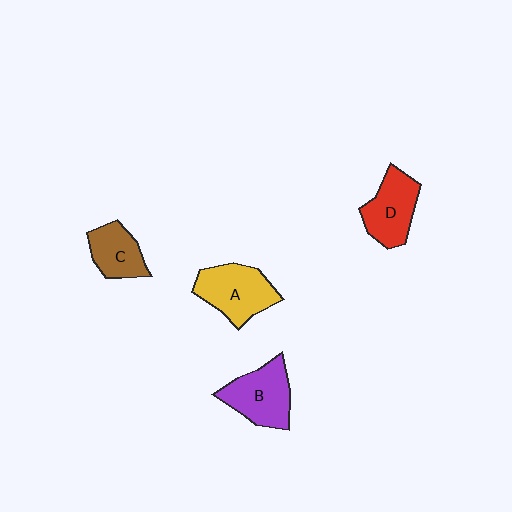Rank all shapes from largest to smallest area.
From largest to smallest: A (yellow), B (purple), D (red), C (brown).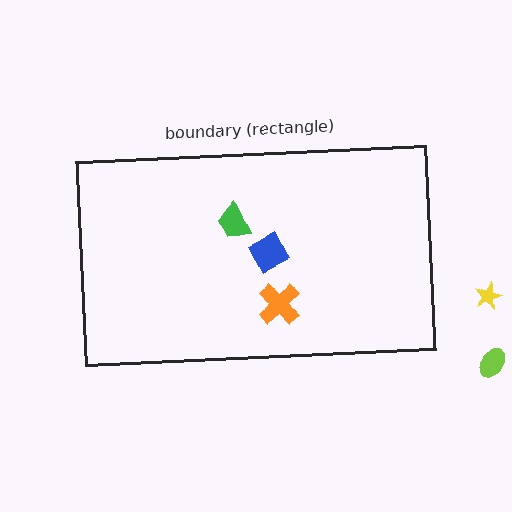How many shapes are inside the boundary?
3 inside, 2 outside.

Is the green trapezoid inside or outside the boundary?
Inside.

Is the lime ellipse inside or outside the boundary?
Outside.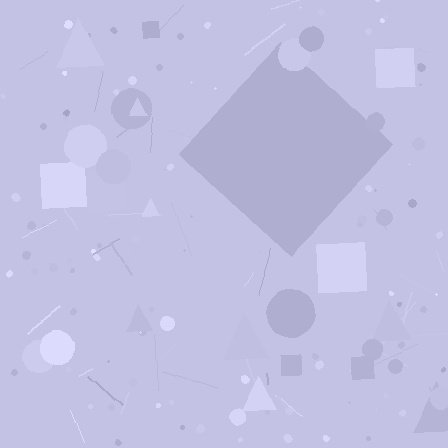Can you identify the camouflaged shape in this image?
The camouflaged shape is a diamond.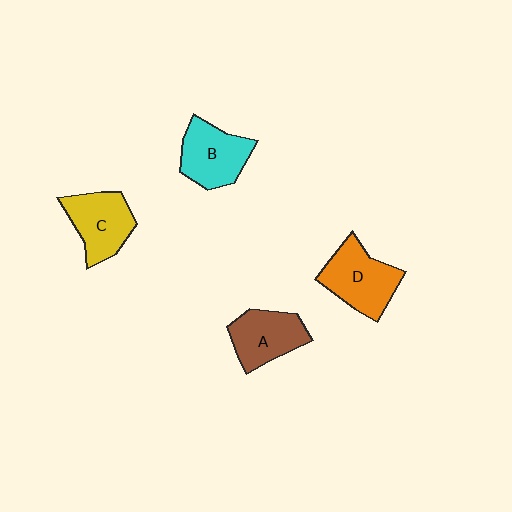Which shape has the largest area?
Shape D (orange).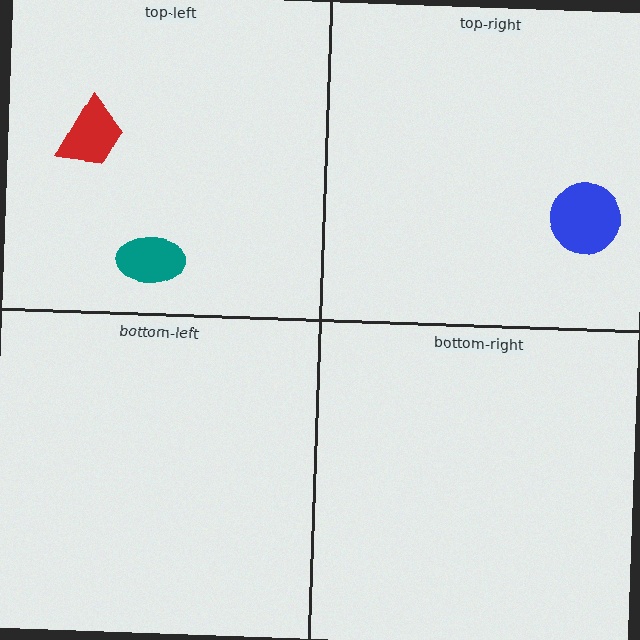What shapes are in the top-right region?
The blue circle.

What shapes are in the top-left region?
The red trapezoid, the teal ellipse.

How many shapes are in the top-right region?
1.